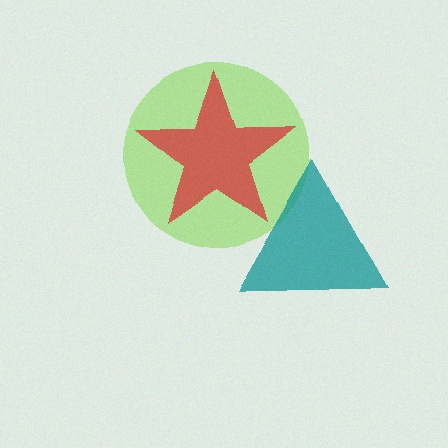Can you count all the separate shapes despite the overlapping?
Yes, there are 3 separate shapes.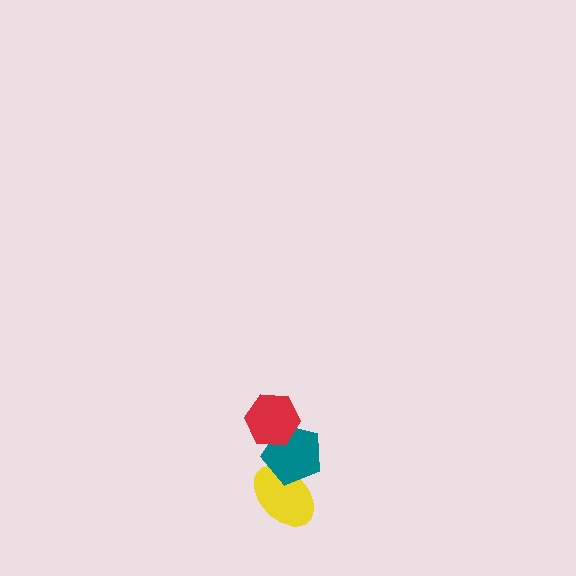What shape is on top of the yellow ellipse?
The teal pentagon is on top of the yellow ellipse.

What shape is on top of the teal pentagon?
The red hexagon is on top of the teal pentagon.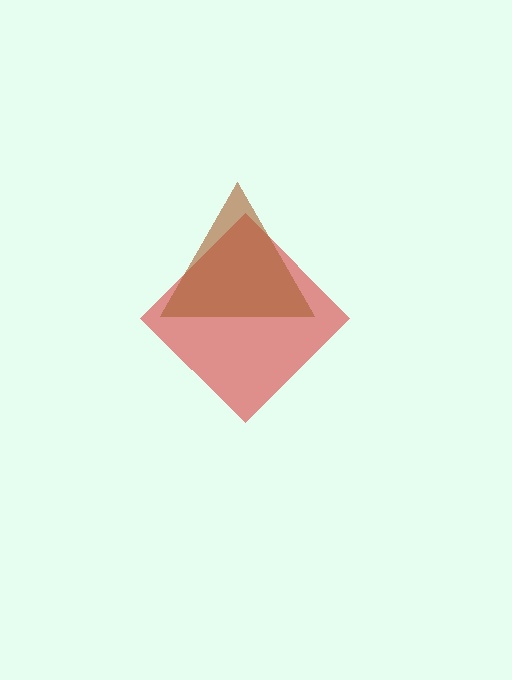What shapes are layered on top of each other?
The layered shapes are: a red diamond, a brown triangle.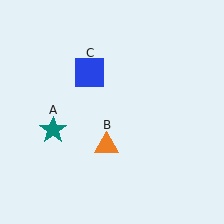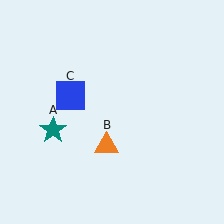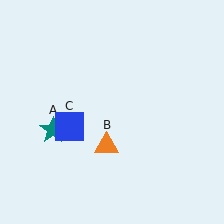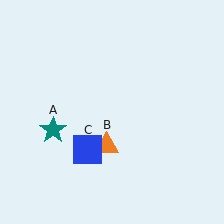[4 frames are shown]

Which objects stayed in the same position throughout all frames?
Teal star (object A) and orange triangle (object B) remained stationary.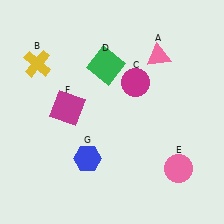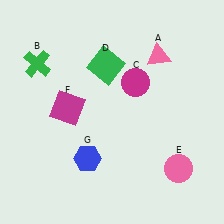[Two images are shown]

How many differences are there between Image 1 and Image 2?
There is 1 difference between the two images.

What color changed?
The cross (B) changed from yellow in Image 1 to green in Image 2.